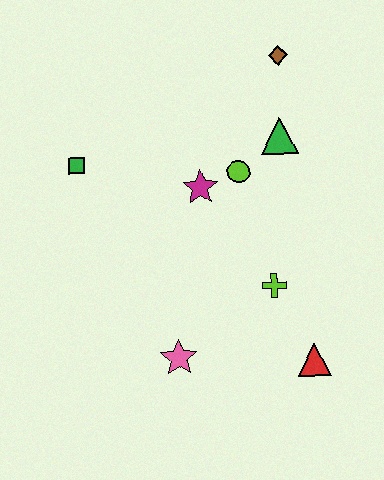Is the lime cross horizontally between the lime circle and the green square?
No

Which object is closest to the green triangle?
The lime circle is closest to the green triangle.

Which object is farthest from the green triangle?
The pink star is farthest from the green triangle.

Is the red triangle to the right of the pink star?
Yes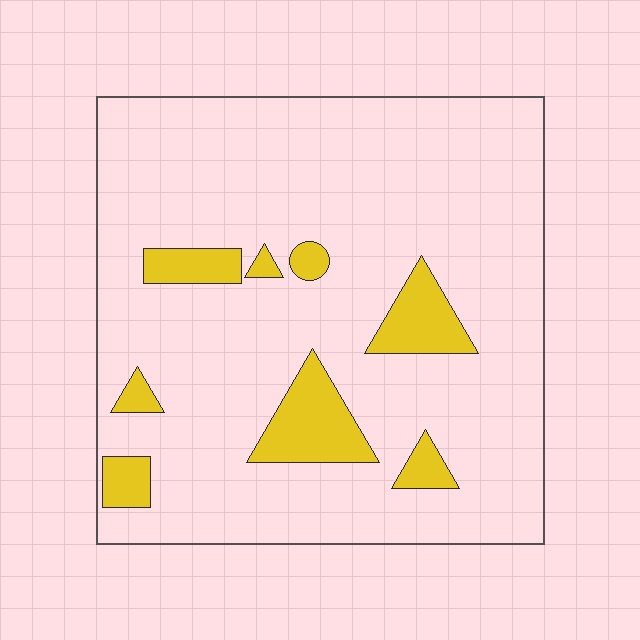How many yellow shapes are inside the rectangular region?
8.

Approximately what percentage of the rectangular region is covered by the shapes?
Approximately 10%.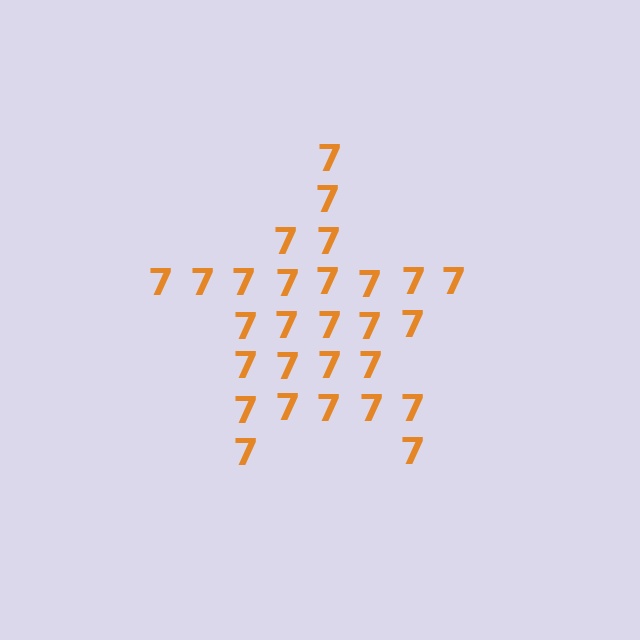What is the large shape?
The large shape is a star.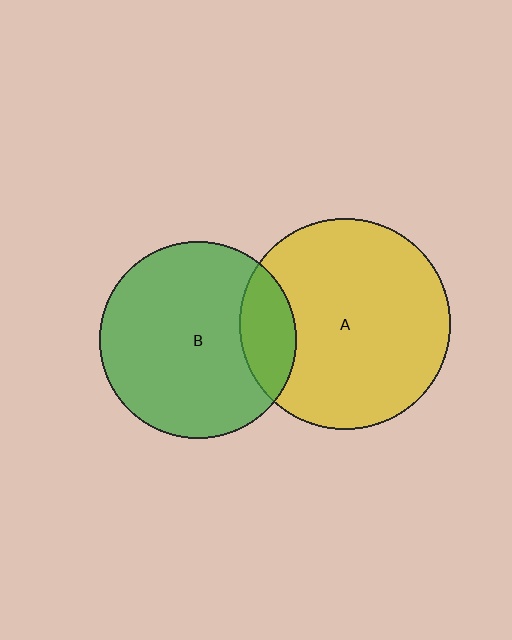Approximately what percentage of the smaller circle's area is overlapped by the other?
Approximately 20%.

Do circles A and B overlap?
Yes.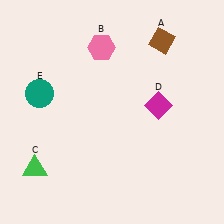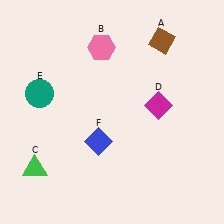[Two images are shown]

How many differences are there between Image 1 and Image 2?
There is 1 difference between the two images.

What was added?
A blue diamond (F) was added in Image 2.